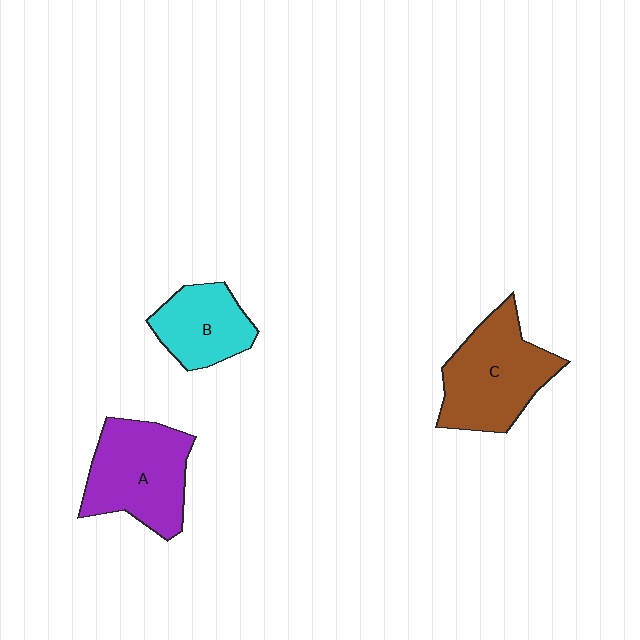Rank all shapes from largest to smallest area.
From largest to smallest: C (brown), A (purple), B (cyan).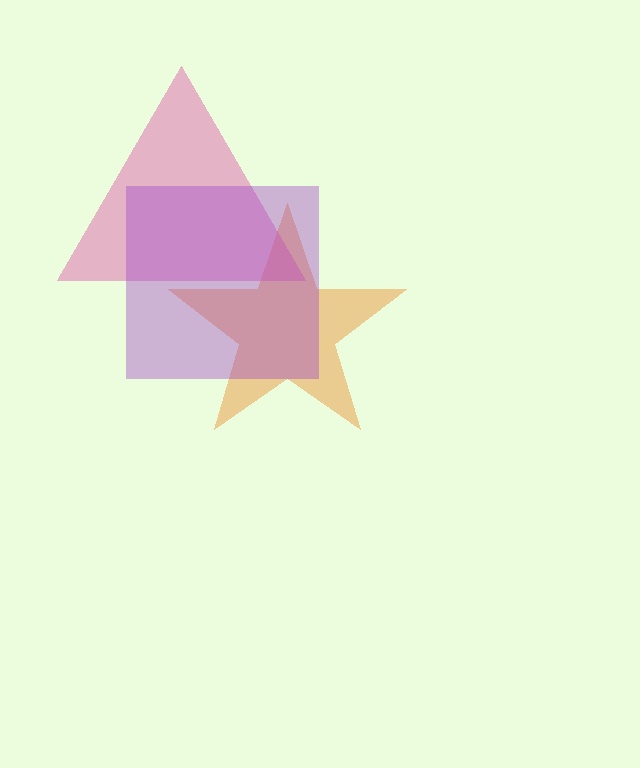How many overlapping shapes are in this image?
There are 3 overlapping shapes in the image.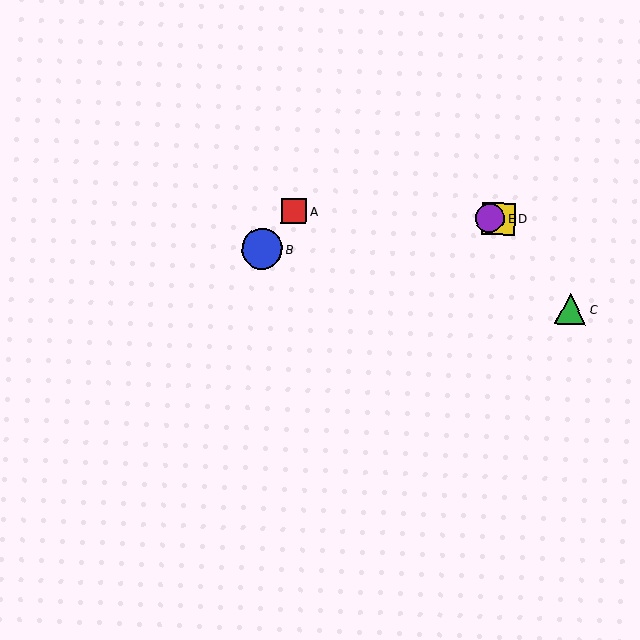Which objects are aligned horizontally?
Objects A, D, E are aligned horizontally.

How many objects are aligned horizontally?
3 objects (A, D, E) are aligned horizontally.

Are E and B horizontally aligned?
No, E is at y≈218 and B is at y≈249.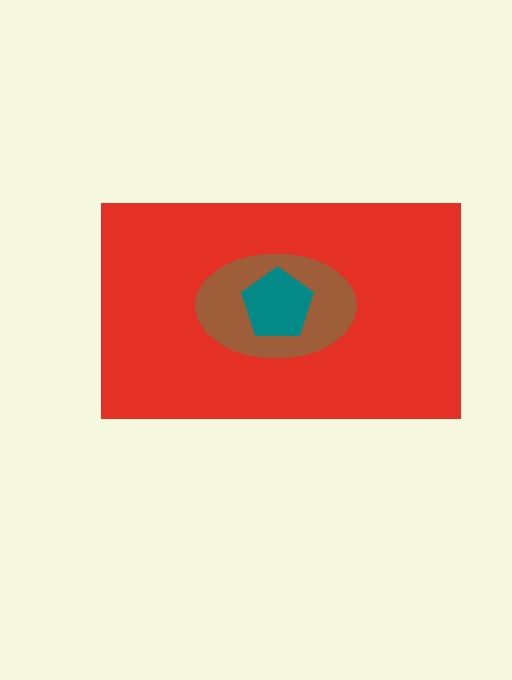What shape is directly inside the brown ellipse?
The teal pentagon.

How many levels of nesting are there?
3.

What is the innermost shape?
The teal pentagon.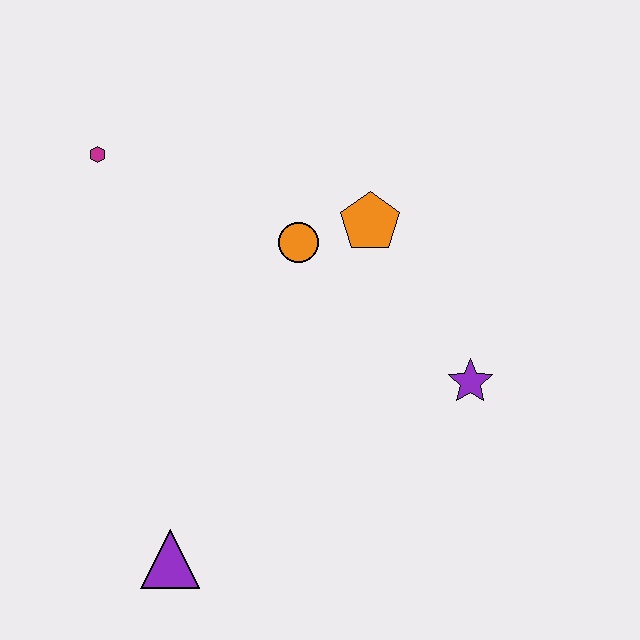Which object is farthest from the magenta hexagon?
The purple star is farthest from the magenta hexagon.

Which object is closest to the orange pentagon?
The orange circle is closest to the orange pentagon.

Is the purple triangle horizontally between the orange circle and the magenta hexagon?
Yes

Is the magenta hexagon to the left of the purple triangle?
Yes